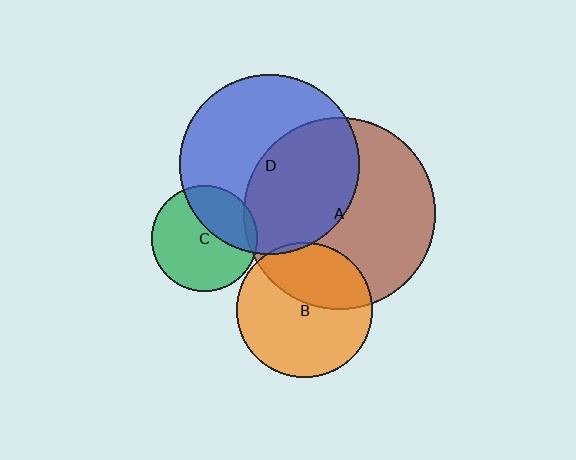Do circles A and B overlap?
Yes.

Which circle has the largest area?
Circle A (brown).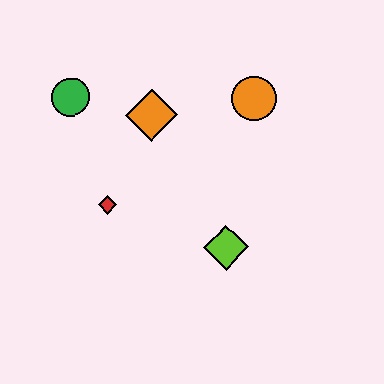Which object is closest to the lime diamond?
The red diamond is closest to the lime diamond.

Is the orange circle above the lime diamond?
Yes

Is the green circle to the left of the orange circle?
Yes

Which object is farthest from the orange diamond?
The lime diamond is farthest from the orange diamond.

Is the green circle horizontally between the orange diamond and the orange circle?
No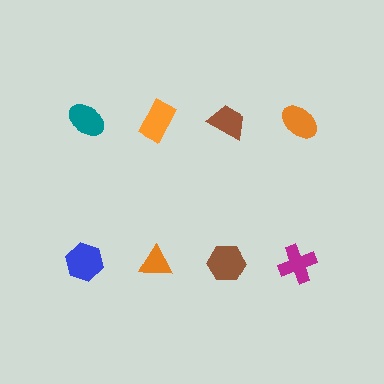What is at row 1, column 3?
A brown trapezoid.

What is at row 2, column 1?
A blue hexagon.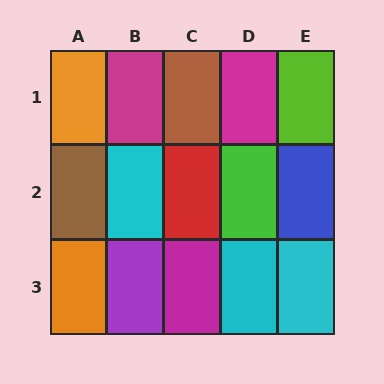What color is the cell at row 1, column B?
Magenta.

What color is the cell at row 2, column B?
Cyan.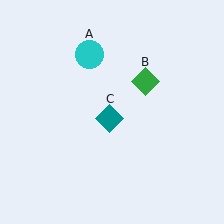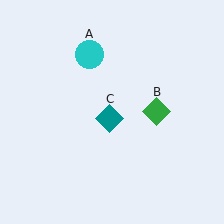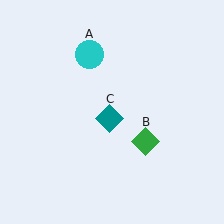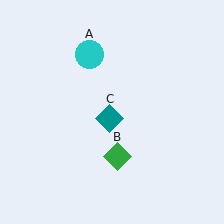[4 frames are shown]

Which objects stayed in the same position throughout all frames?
Cyan circle (object A) and teal diamond (object C) remained stationary.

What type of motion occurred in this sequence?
The green diamond (object B) rotated clockwise around the center of the scene.